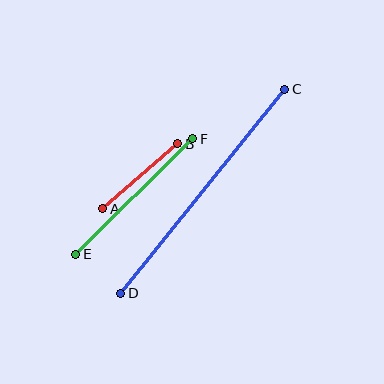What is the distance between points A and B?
The distance is approximately 99 pixels.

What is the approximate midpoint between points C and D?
The midpoint is at approximately (203, 191) pixels.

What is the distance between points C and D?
The distance is approximately 261 pixels.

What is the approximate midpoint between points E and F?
The midpoint is at approximately (134, 197) pixels.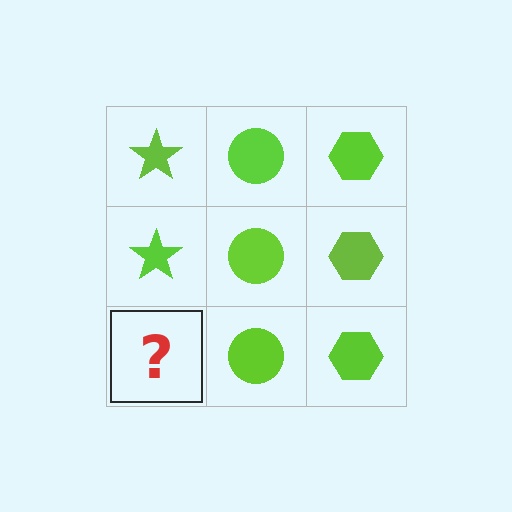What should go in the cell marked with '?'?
The missing cell should contain a lime star.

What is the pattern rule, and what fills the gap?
The rule is that each column has a consistent shape. The gap should be filled with a lime star.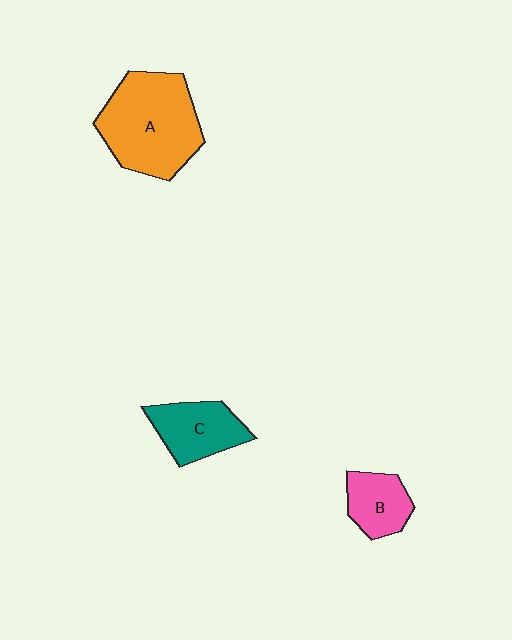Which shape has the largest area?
Shape A (orange).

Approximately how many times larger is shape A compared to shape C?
Approximately 1.9 times.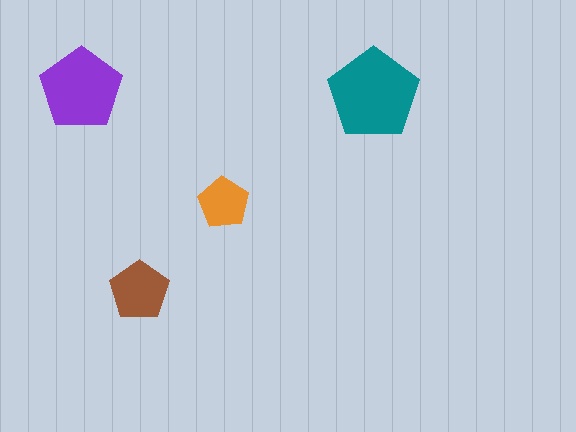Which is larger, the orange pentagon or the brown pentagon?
The brown one.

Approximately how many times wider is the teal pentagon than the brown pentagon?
About 1.5 times wider.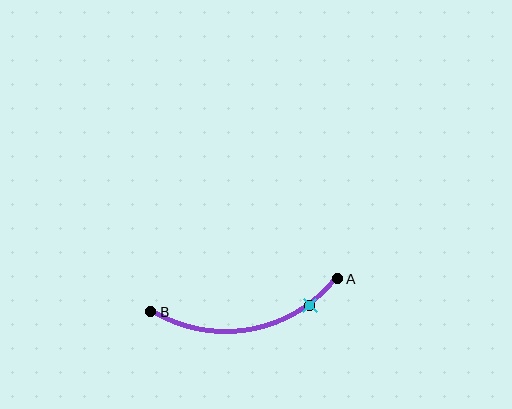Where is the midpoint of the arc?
The arc midpoint is the point on the curve farthest from the straight line joining A and B. It sits below that line.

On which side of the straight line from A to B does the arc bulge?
The arc bulges below the straight line connecting A and B.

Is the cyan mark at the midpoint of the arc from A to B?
No. The cyan mark lies on the arc but is closer to endpoint A. The arc midpoint would be at the point on the curve equidistant along the arc from both A and B.